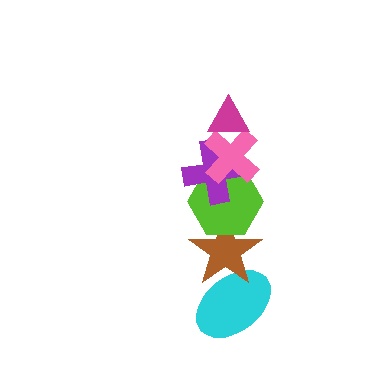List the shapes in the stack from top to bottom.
From top to bottom: the magenta triangle, the pink cross, the purple cross, the lime hexagon, the brown star, the cyan ellipse.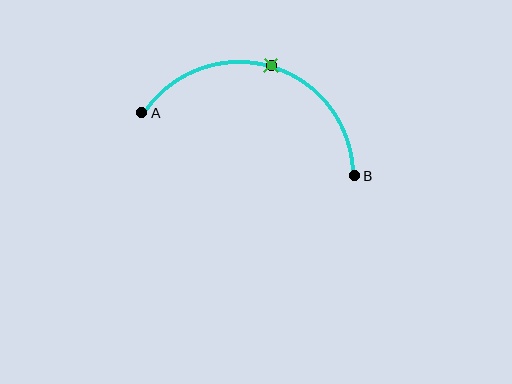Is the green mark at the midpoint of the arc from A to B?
Yes. The green mark lies on the arc at equal arc-length from both A and B — it is the arc midpoint.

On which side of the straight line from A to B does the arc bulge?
The arc bulges above the straight line connecting A and B.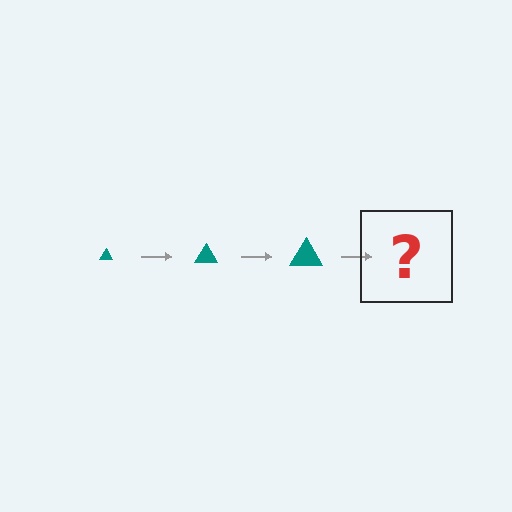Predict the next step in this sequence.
The next step is a teal triangle, larger than the previous one.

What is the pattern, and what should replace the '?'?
The pattern is that the triangle gets progressively larger each step. The '?' should be a teal triangle, larger than the previous one.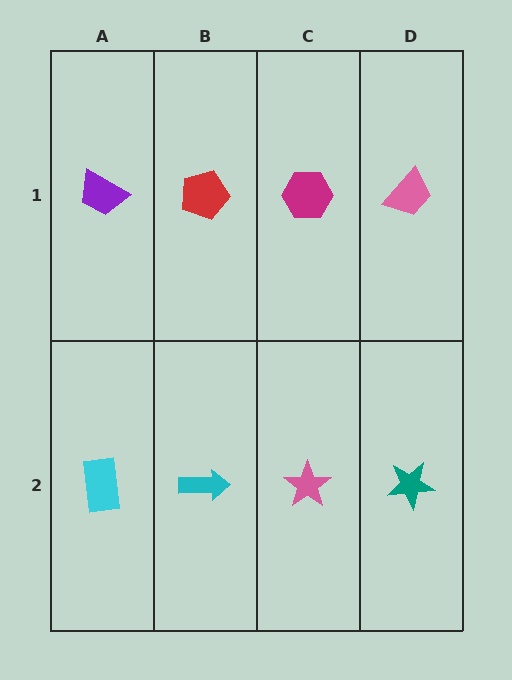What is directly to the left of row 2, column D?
A pink star.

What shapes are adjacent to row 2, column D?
A pink trapezoid (row 1, column D), a pink star (row 2, column C).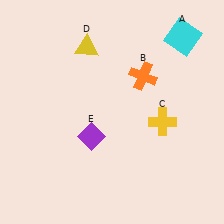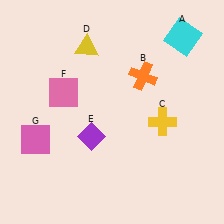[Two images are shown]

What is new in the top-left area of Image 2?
A pink square (F) was added in the top-left area of Image 2.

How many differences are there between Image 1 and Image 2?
There are 2 differences between the two images.